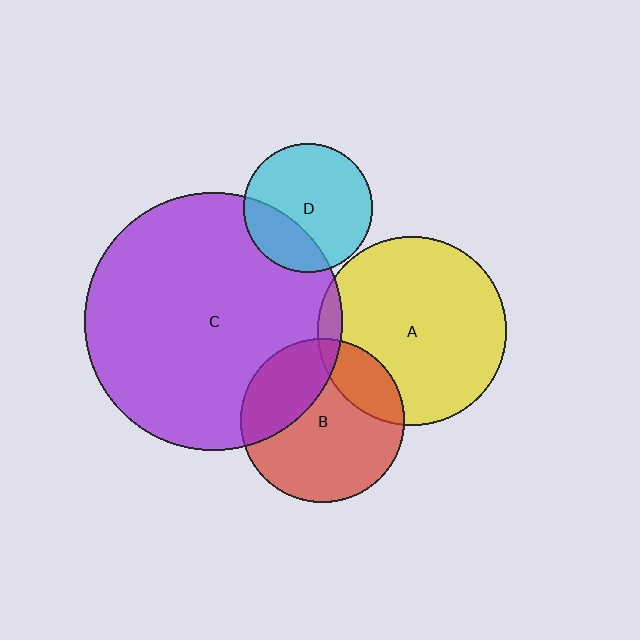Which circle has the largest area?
Circle C (purple).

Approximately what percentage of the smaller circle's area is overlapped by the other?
Approximately 5%.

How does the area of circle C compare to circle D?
Approximately 4.0 times.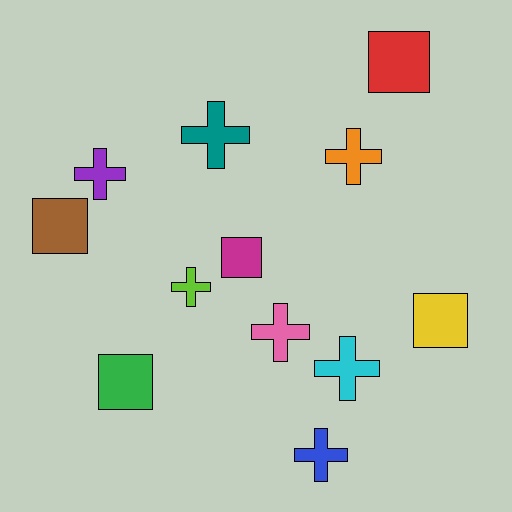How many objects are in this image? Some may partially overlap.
There are 12 objects.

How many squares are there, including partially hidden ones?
There are 5 squares.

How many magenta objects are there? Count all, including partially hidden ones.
There is 1 magenta object.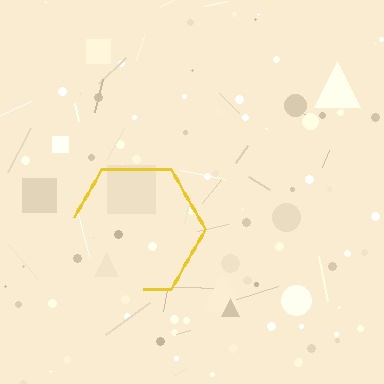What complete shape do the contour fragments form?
The contour fragments form a hexagon.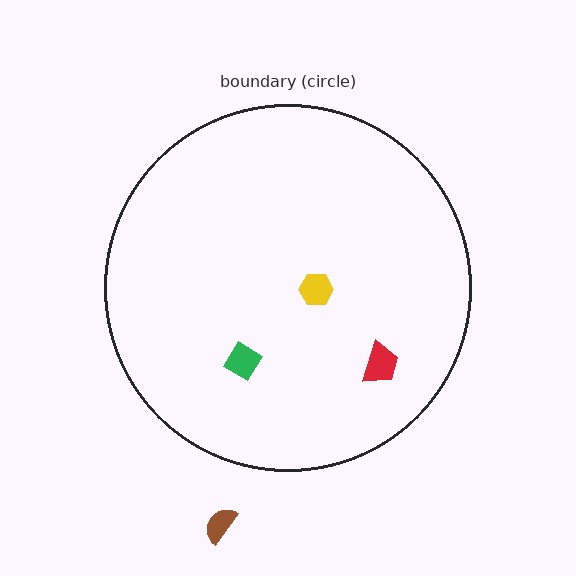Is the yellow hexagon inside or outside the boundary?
Inside.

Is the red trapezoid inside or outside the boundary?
Inside.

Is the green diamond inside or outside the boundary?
Inside.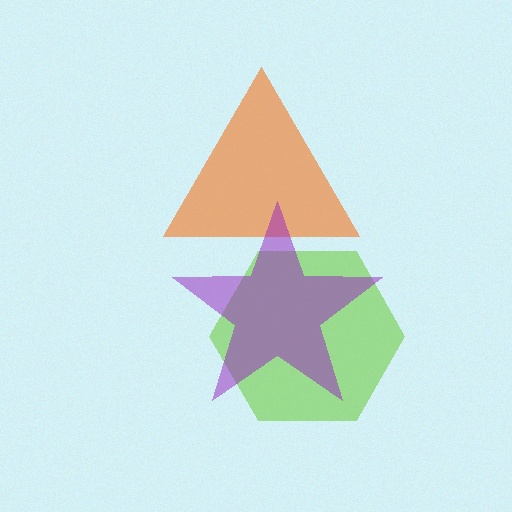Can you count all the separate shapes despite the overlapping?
Yes, there are 3 separate shapes.